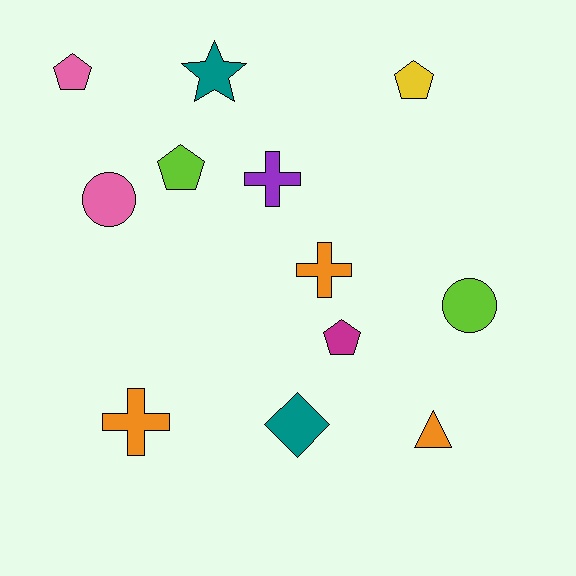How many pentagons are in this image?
There are 4 pentagons.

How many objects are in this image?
There are 12 objects.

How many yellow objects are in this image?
There is 1 yellow object.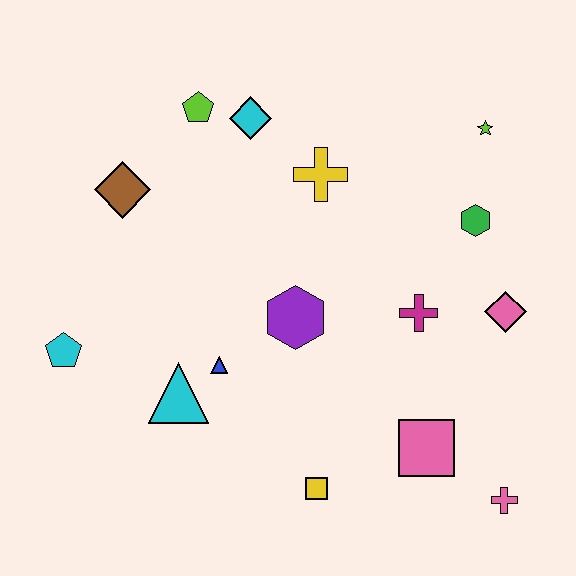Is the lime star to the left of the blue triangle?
No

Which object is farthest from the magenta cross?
The cyan pentagon is farthest from the magenta cross.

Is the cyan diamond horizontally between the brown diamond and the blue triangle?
No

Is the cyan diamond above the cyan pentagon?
Yes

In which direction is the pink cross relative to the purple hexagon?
The pink cross is to the right of the purple hexagon.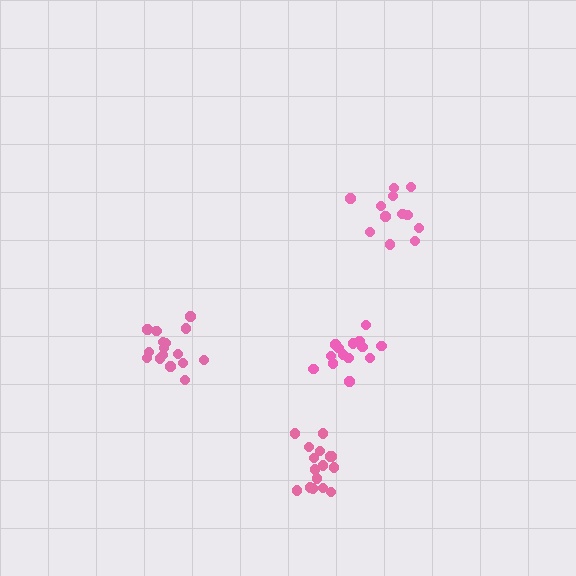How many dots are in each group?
Group 1: 16 dots, Group 2: 12 dots, Group 3: 16 dots, Group 4: 14 dots (58 total).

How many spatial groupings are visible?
There are 4 spatial groupings.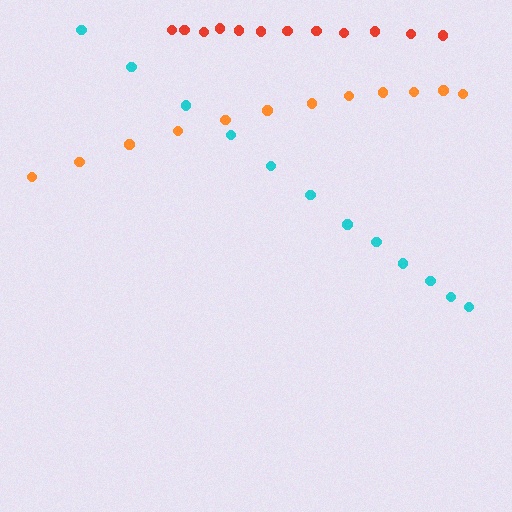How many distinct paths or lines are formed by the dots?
There are 3 distinct paths.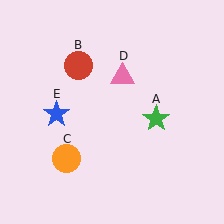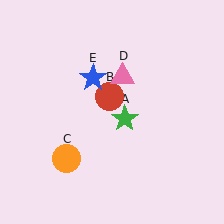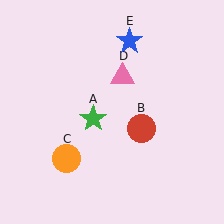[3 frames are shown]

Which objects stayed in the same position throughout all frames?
Orange circle (object C) and pink triangle (object D) remained stationary.